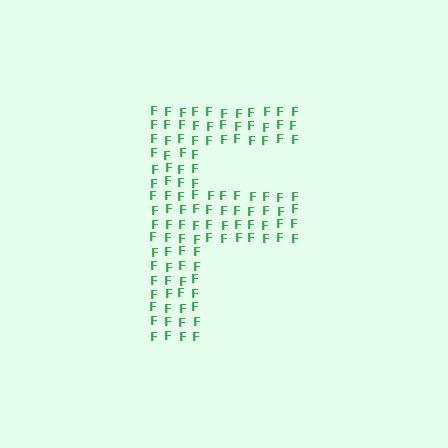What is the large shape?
The large shape is the letter F.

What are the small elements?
The small elements are letter F's.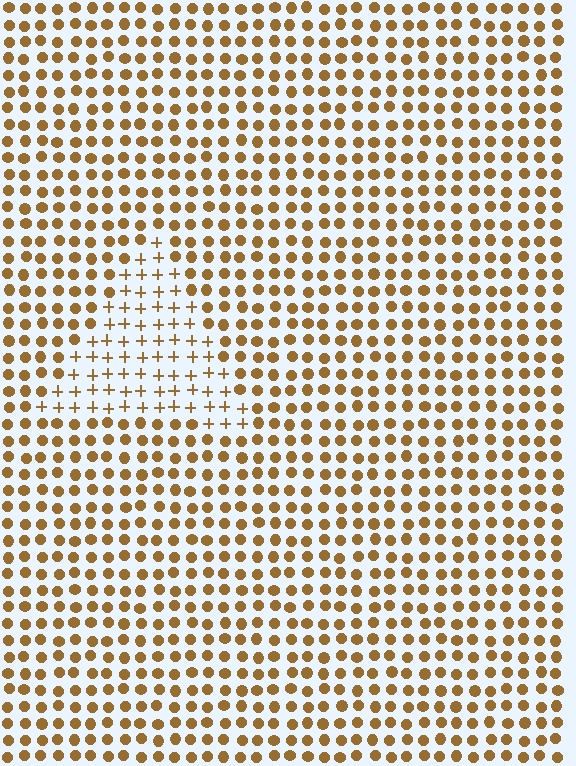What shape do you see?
I see a triangle.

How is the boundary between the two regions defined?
The boundary is defined by a change in element shape: plus signs inside vs. circles outside. All elements share the same color and spacing.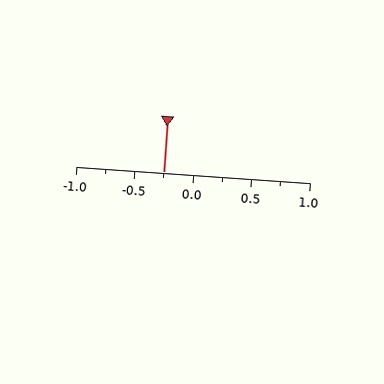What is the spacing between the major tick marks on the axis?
The major ticks are spaced 0.5 apart.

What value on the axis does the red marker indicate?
The marker indicates approximately -0.25.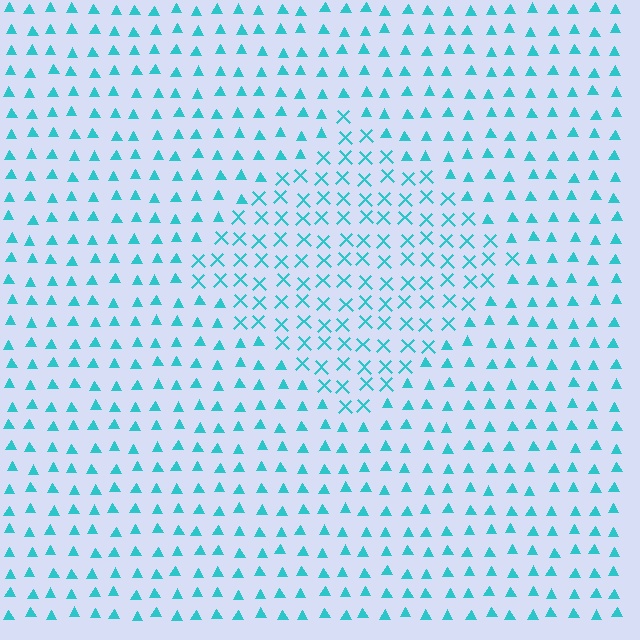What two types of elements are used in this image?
The image uses X marks inside the diamond region and triangles outside it.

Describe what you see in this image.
The image is filled with small cyan elements arranged in a uniform grid. A diamond-shaped region contains X marks, while the surrounding area contains triangles. The boundary is defined purely by the change in element shape.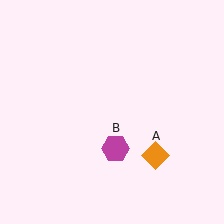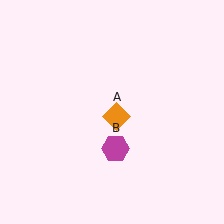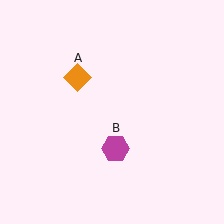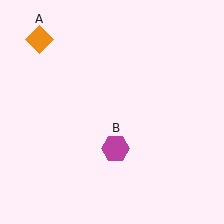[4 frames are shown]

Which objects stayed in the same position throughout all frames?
Magenta hexagon (object B) remained stationary.